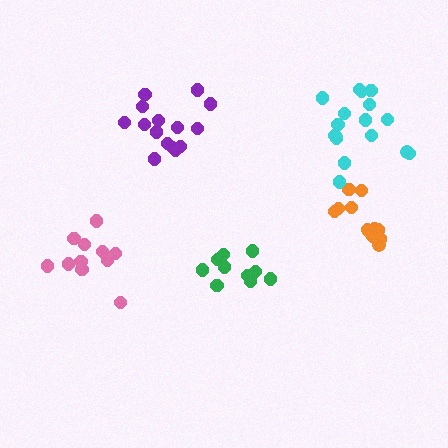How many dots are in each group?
Group 1: 10 dots, Group 2: 11 dots, Group 3: 12 dots, Group 4: 15 dots, Group 5: 16 dots (64 total).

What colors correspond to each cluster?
The clusters are colored: green, pink, orange, purple, cyan.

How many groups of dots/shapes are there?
There are 5 groups.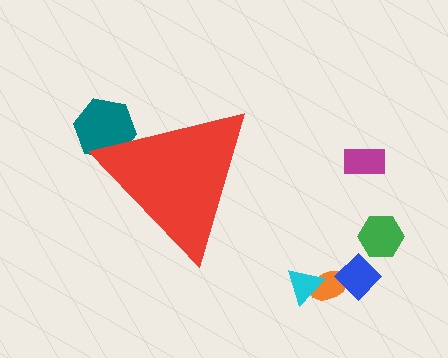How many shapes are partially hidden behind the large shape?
1 shape is partially hidden.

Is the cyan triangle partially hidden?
No, the cyan triangle is fully visible.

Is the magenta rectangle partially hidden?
No, the magenta rectangle is fully visible.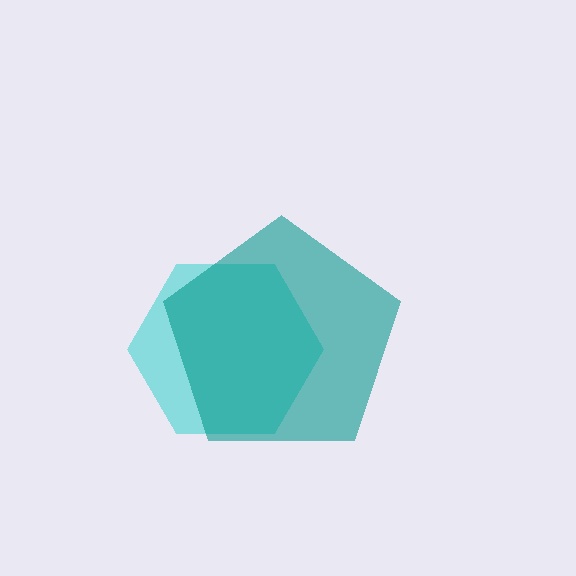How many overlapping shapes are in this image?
There are 2 overlapping shapes in the image.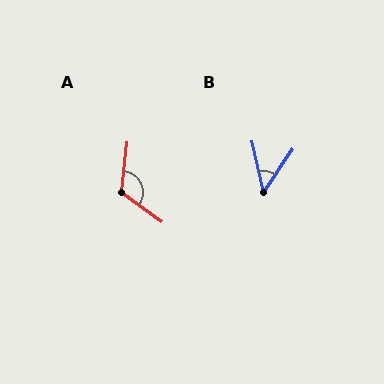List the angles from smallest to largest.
B (46°), A (120°).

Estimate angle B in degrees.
Approximately 46 degrees.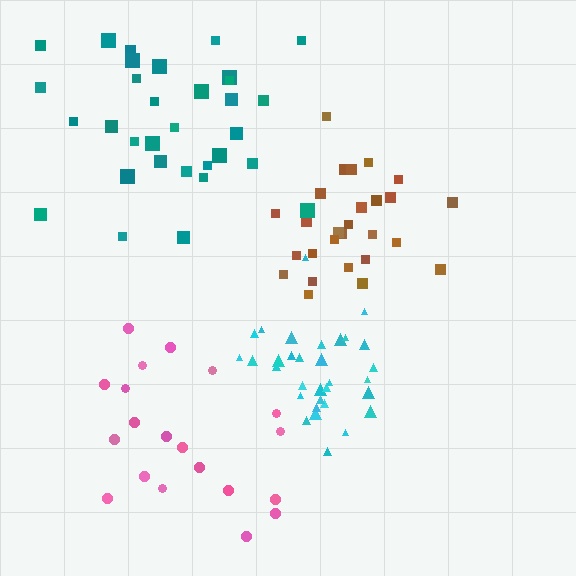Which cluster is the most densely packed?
Cyan.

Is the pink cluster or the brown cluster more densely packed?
Brown.